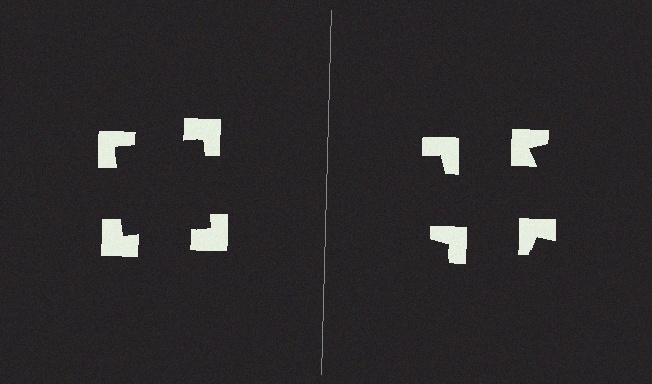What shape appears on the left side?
An illusory square.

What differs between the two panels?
The notched squares are positioned identically on both sides; only the wedge orientations differ. On the left they align to a square; on the right they are misaligned.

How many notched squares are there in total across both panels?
8 — 4 on each side.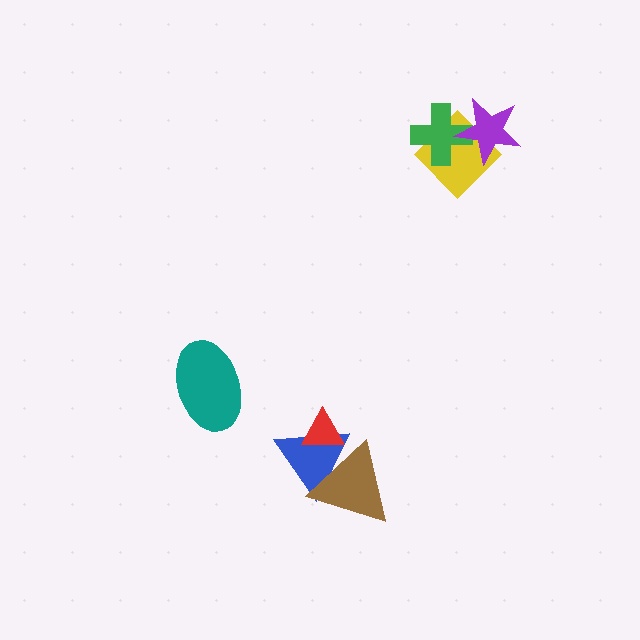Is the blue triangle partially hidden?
Yes, it is partially covered by another shape.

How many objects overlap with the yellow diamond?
2 objects overlap with the yellow diamond.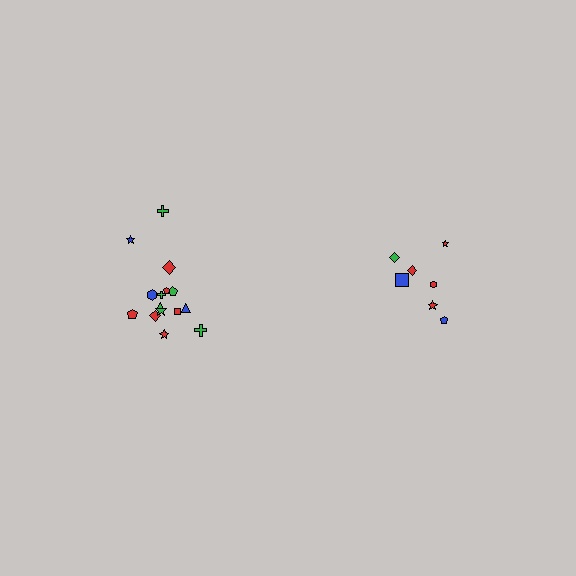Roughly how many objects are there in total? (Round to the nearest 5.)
Roughly 20 objects in total.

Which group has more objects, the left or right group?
The left group.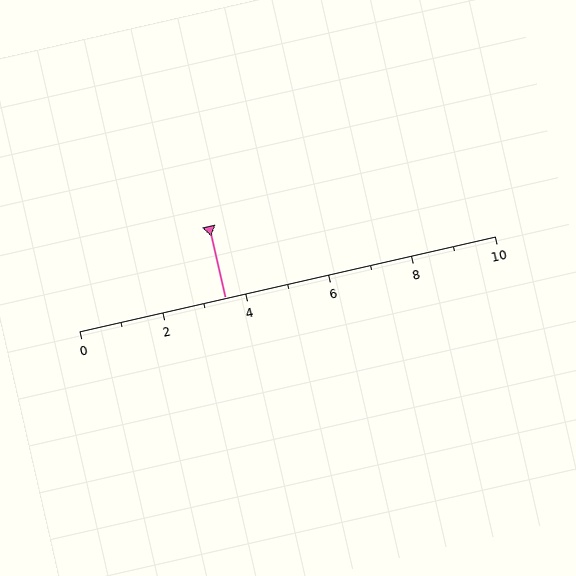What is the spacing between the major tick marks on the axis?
The major ticks are spaced 2 apart.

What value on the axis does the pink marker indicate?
The marker indicates approximately 3.5.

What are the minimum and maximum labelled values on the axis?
The axis runs from 0 to 10.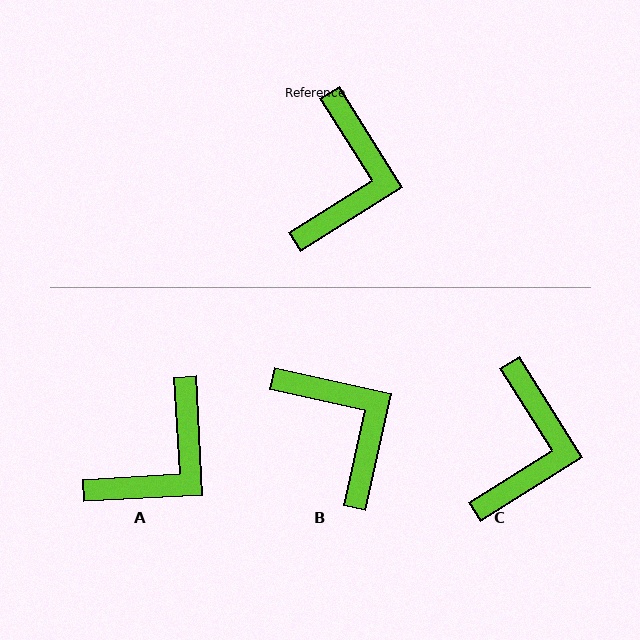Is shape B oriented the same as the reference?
No, it is off by about 46 degrees.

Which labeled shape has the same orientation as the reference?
C.